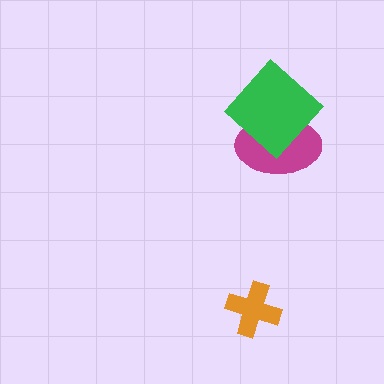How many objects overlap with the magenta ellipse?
1 object overlaps with the magenta ellipse.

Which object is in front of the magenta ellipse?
The green diamond is in front of the magenta ellipse.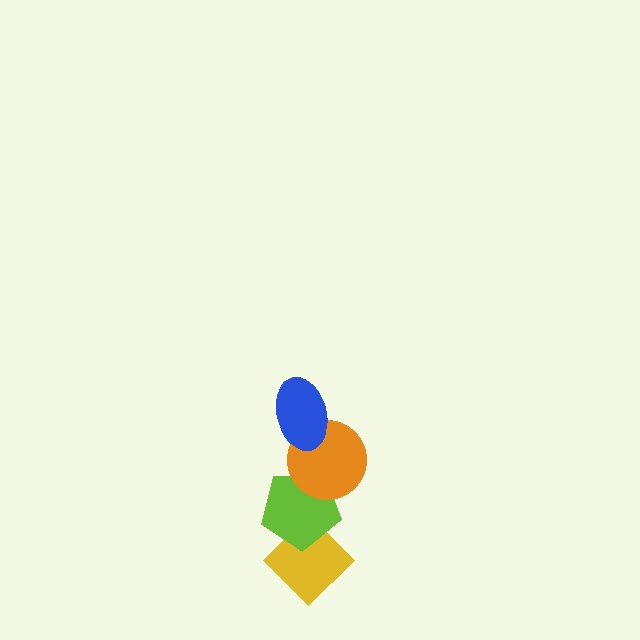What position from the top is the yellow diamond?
The yellow diamond is 4th from the top.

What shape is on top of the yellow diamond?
The lime pentagon is on top of the yellow diamond.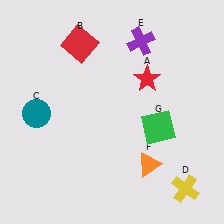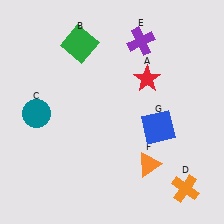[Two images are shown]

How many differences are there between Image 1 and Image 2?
There are 3 differences between the two images.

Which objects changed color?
B changed from red to green. D changed from yellow to orange. G changed from green to blue.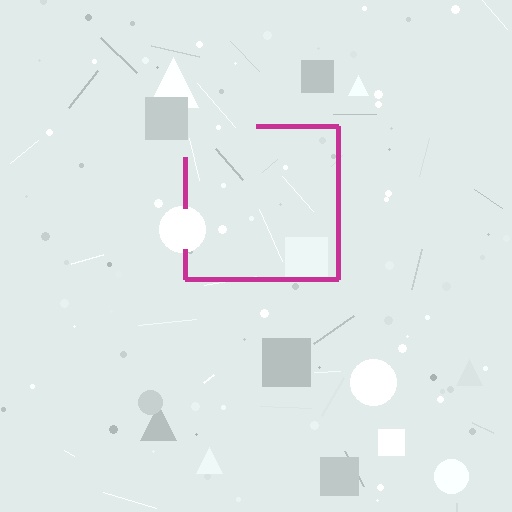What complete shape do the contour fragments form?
The contour fragments form a square.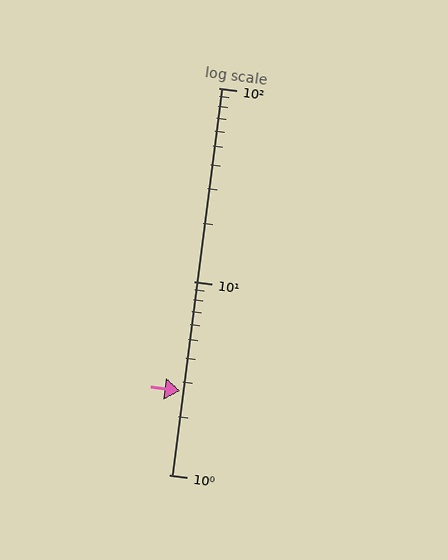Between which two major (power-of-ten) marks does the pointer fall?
The pointer is between 1 and 10.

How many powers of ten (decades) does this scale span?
The scale spans 2 decades, from 1 to 100.